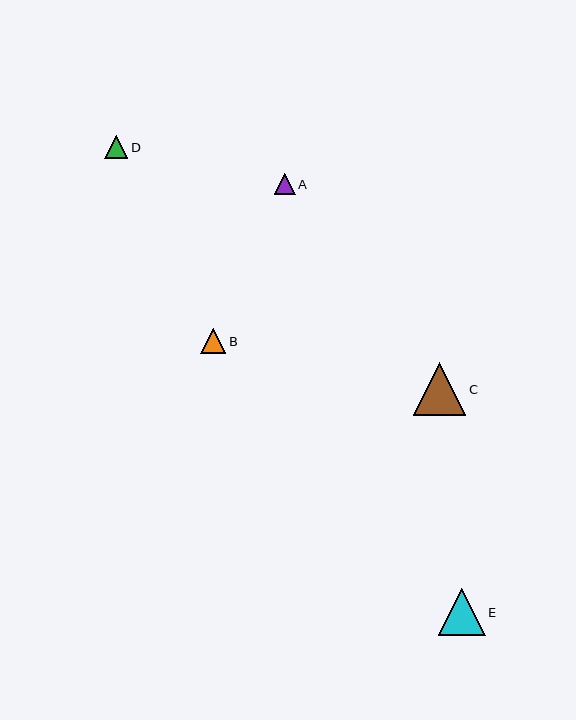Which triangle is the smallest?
Triangle A is the smallest with a size of approximately 21 pixels.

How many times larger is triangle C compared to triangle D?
Triangle C is approximately 2.3 times the size of triangle D.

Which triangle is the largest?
Triangle C is the largest with a size of approximately 53 pixels.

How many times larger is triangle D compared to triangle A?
Triangle D is approximately 1.1 times the size of triangle A.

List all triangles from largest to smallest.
From largest to smallest: C, E, B, D, A.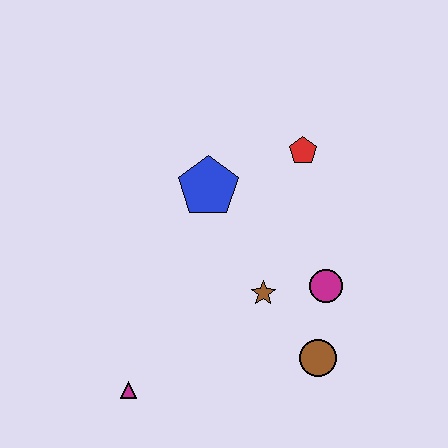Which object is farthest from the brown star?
The magenta triangle is farthest from the brown star.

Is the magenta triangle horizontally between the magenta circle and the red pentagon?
No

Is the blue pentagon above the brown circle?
Yes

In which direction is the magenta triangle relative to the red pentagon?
The magenta triangle is below the red pentagon.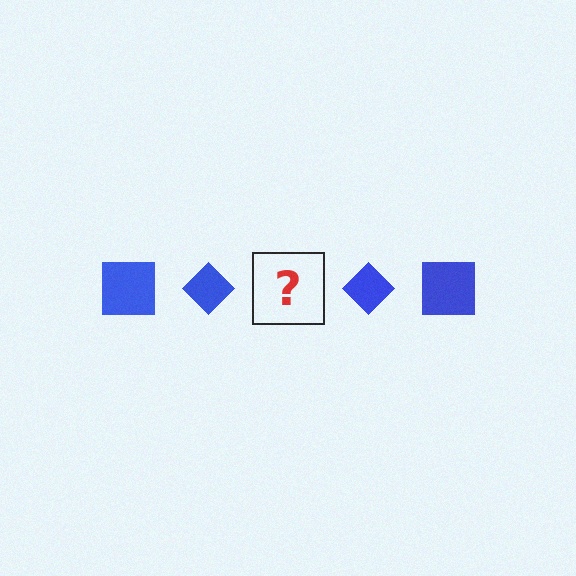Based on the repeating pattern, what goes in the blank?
The blank should be a blue square.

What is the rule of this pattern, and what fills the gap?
The rule is that the pattern cycles through square, diamond shapes in blue. The gap should be filled with a blue square.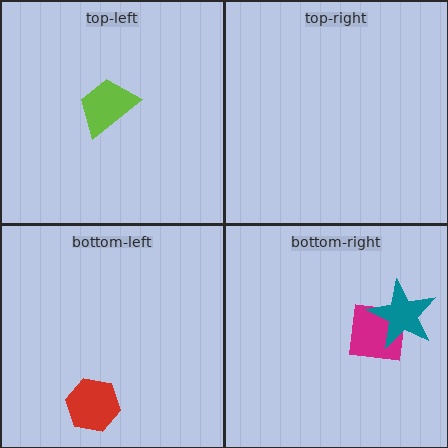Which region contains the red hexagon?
The bottom-left region.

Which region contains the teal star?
The bottom-right region.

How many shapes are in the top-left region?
1.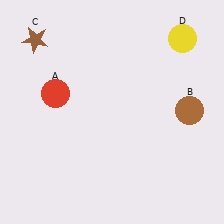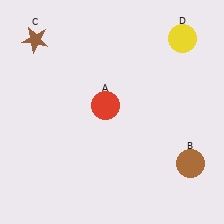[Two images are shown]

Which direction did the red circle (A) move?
The red circle (A) moved right.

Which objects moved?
The objects that moved are: the red circle (A), the brown circle (B).